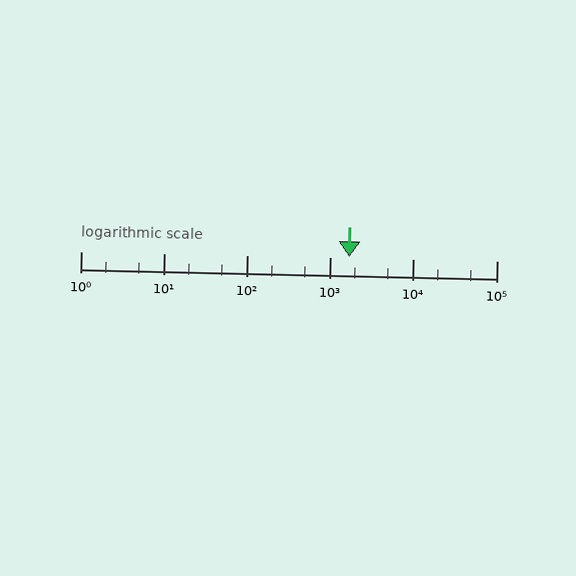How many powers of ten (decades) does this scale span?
The scale spans 5 decades, from 1 to 100000.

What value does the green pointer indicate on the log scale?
The pointer indicates approximately 1700.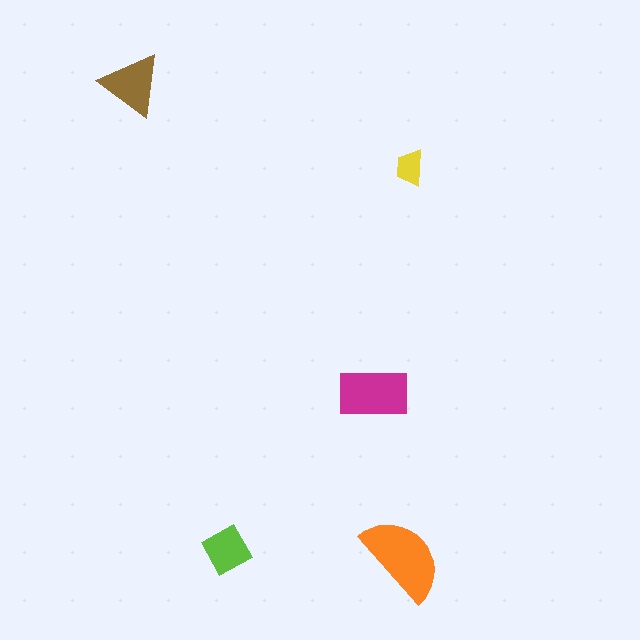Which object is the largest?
The orange semicircle.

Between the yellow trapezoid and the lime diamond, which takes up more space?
The lime diamond.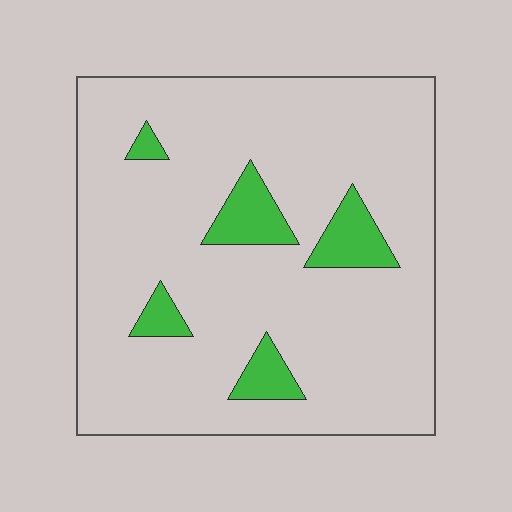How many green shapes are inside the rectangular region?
5.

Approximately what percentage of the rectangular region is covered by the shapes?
Approximately 10%.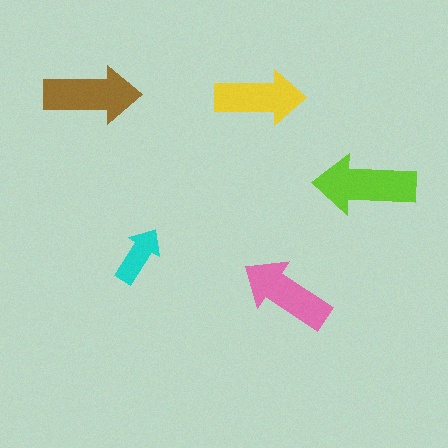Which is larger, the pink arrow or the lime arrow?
The lime one.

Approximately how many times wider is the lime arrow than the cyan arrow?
About 1.5 times wider.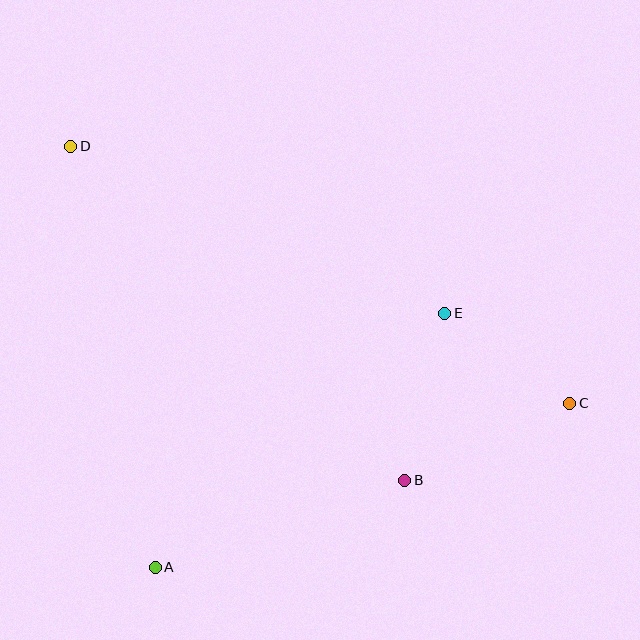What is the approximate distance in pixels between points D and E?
The distance between D and E is approximately 410 pixels.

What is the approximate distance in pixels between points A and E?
The distance between A and E is approximately 385 pixels.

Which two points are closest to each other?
Points C and E are closest to each other.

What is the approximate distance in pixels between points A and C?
The distance between A and C is approximately 446 pixels.